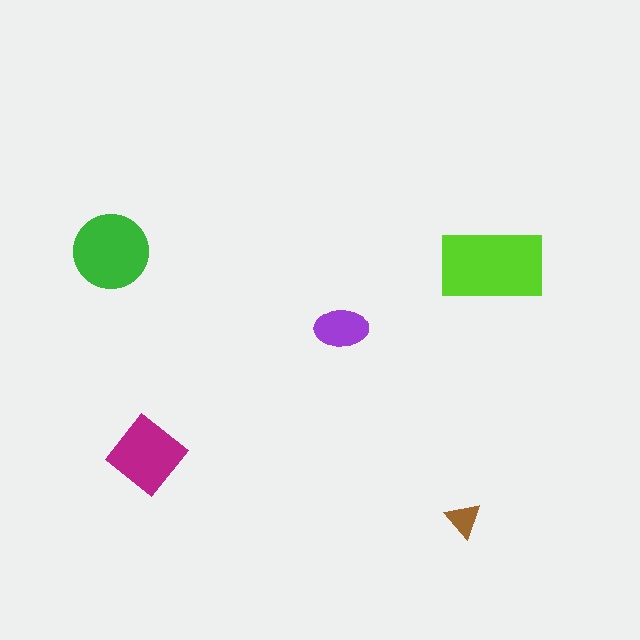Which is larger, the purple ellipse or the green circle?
The green circle.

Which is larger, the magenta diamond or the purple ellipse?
The magenta diamond.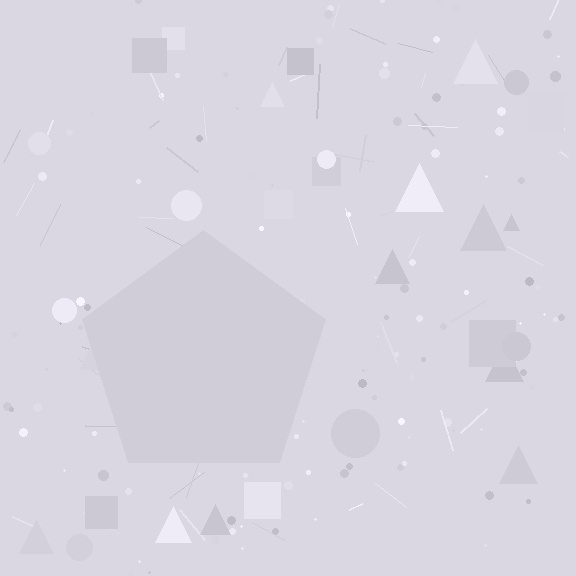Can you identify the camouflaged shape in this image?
The camouflaged shape is a pentagon.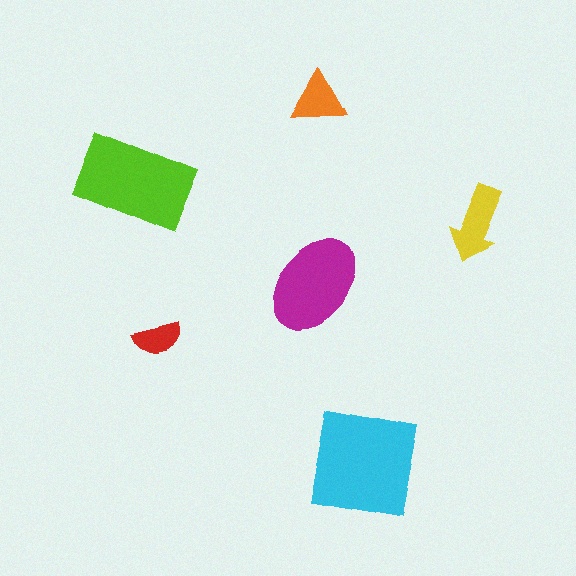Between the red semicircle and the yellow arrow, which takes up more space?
The yellow arrow.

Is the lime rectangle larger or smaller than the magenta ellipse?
Larger.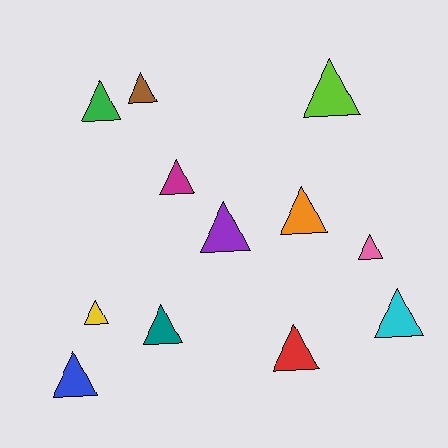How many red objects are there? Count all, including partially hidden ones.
There is 1 red object.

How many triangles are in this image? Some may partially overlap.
There are 12 triangles.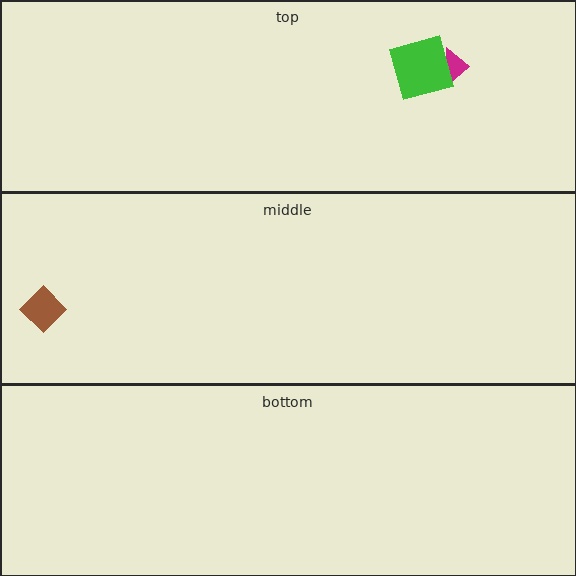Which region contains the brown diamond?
The middle region.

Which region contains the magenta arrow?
The top region.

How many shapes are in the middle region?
1.